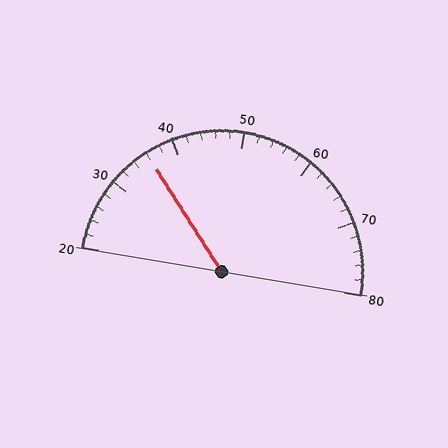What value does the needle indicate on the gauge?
The needle indicates approximately 36.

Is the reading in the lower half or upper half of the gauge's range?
The reading is in the lower half of the range (20 to 80).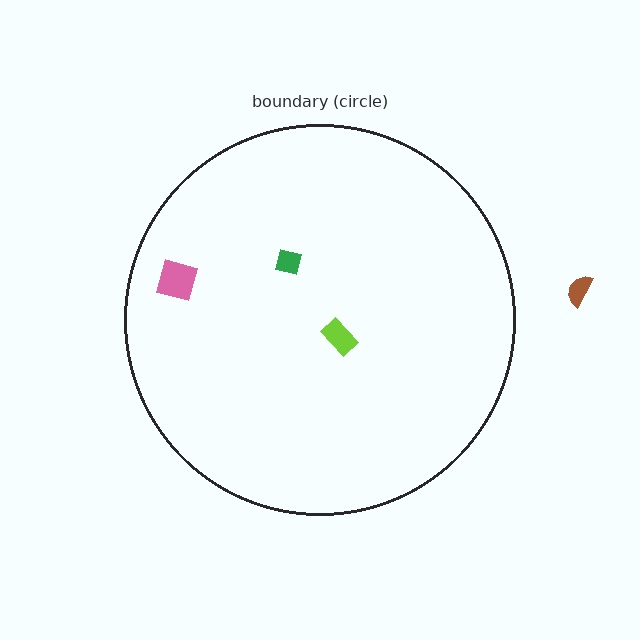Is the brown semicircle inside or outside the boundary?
Outside.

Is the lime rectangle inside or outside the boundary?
Inside.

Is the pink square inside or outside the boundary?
Inside.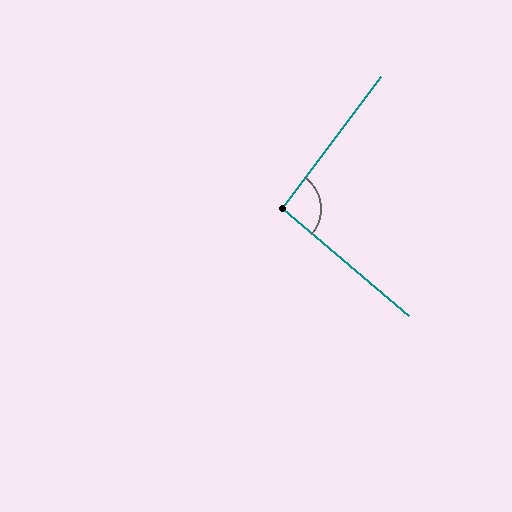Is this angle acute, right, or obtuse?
It is approximately a right angle.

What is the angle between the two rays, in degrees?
Approximately 93 degrees.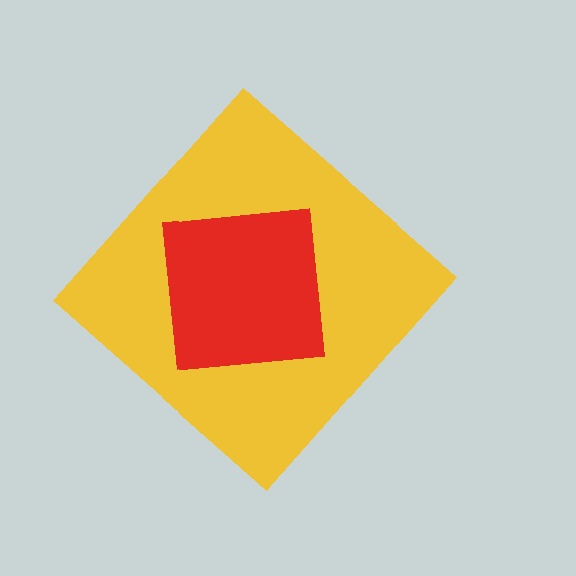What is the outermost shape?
The yellow diamond.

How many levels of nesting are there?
2.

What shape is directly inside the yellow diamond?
The red square.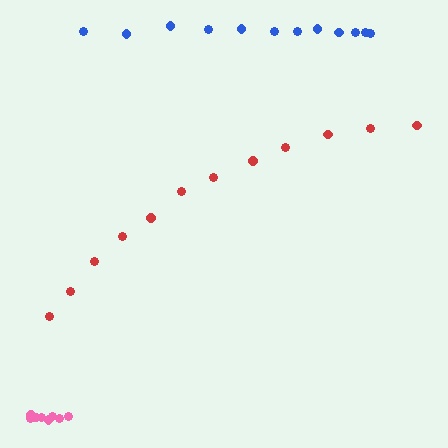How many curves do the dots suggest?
There are 3 distinct paths.